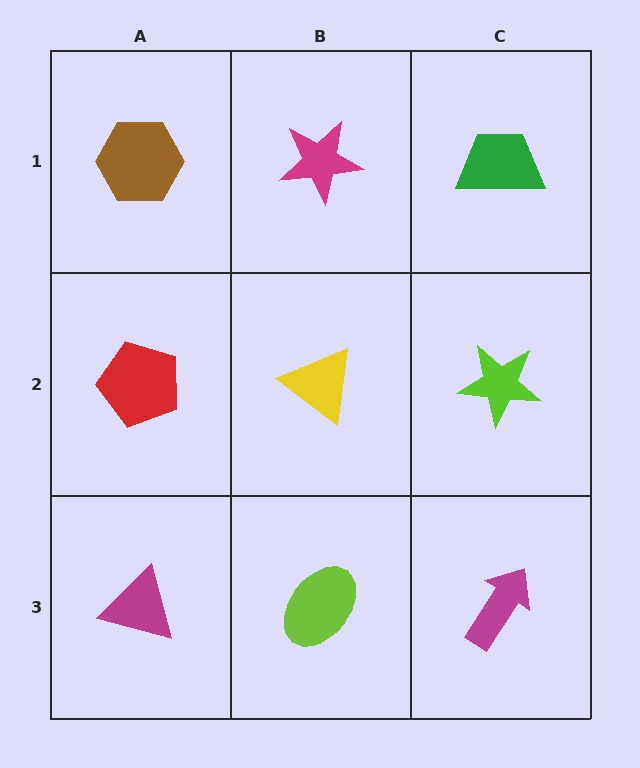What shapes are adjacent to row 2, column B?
A magenta star (row 1, column B), a lime ellipse (row 3, column B), a red pentagon (row 2, column A), a lime star (row 2, column C).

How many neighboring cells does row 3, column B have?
3.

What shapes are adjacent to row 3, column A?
A red pentagon (row 2, column A), a lime ellipse (row 3, column B).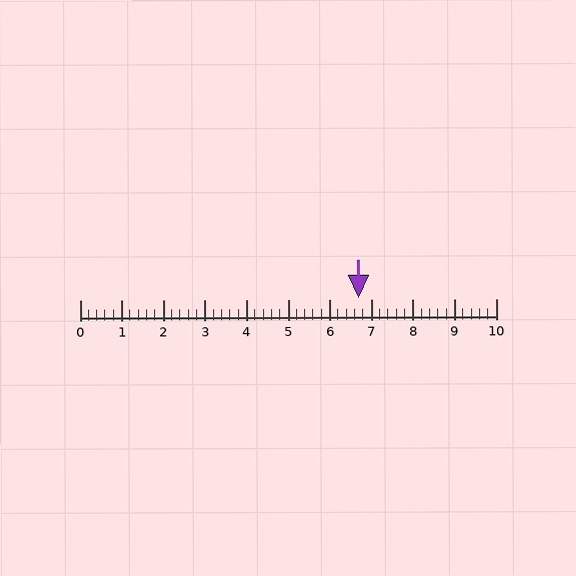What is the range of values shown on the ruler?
The ruler shows values from 0 to 10.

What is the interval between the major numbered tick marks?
The major tick marks are spaced 1 units apart.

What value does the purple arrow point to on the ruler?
The purple arrow points to approximately 6.7.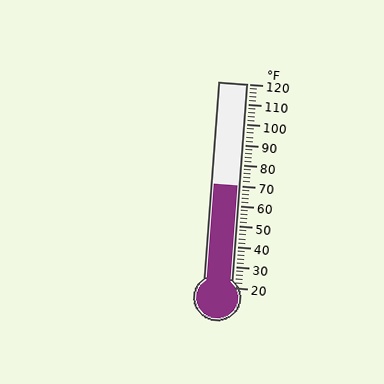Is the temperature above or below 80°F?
The temperature is below 80°F.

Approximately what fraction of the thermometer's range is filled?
The thermometer is filled to approximately 50% of its range.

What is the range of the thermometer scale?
The thermometer scale ranges from 20°F to 120°F.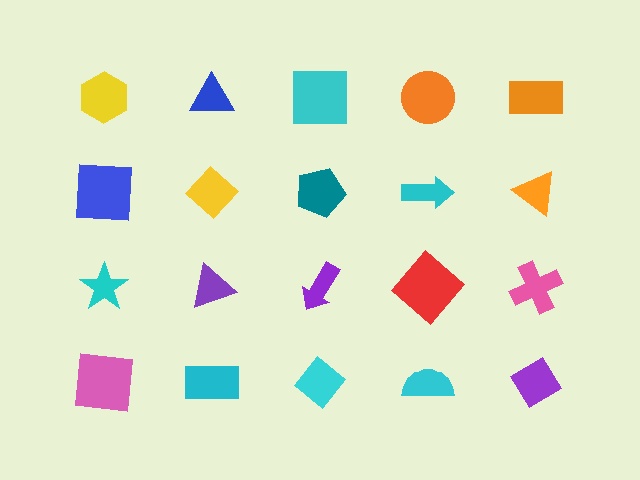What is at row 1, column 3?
A cyan square.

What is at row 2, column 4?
A cyan arrow.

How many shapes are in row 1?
5 shapes.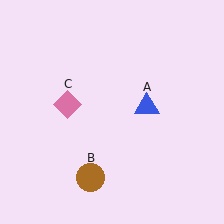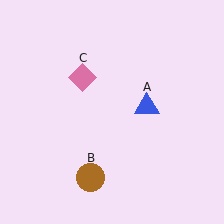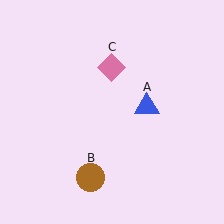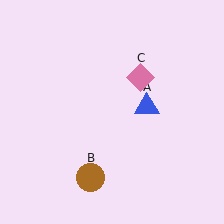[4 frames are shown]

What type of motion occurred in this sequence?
The pink diamond (object C) rotated clockwise around the center of the scene.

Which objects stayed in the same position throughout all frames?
Blue triangle (object A) and brown circle (object B) remained stationary.